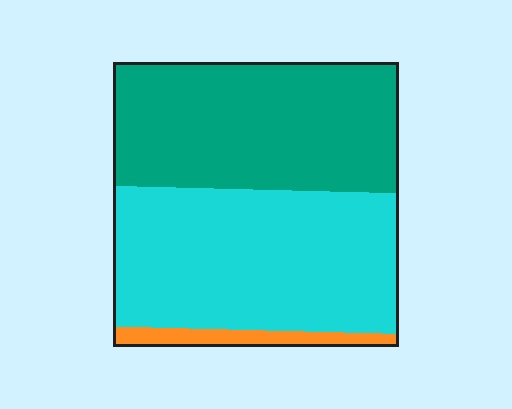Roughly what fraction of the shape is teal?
Teal covers about 45% of the shape.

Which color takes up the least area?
Orange, at roughly 5%.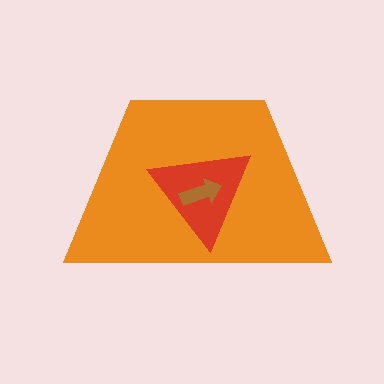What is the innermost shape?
The brown arrow.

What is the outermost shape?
The orange trapezoid.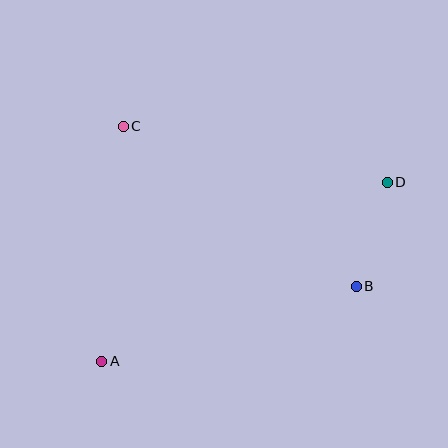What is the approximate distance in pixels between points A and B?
The distance between A and B is approximately 266 pixels.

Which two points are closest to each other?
Points B and D are closest to each other.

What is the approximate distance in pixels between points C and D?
The distance between C and D is approximately 270 pixels.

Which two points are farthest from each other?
Points A and D are farthest from each other.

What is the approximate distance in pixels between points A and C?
The distance between A and C is approximately 236 pixels.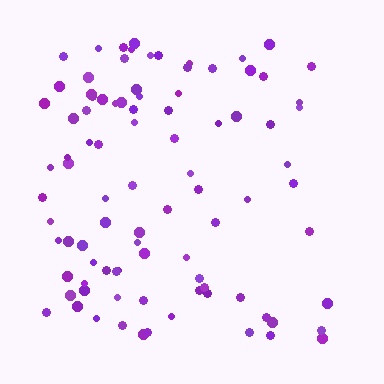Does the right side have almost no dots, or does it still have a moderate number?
Still a moderate number, just noticeably fewer than the left.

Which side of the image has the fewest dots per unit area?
The right.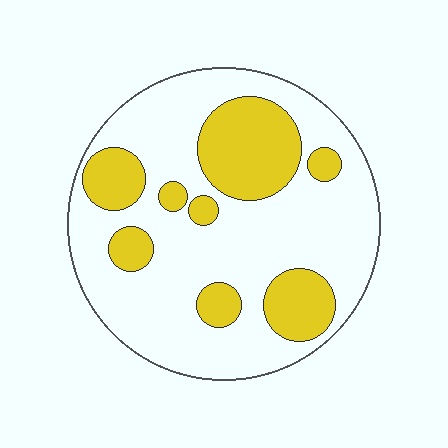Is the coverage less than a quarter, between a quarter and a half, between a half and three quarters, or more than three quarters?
Between a quarter and a half.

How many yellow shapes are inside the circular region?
8.